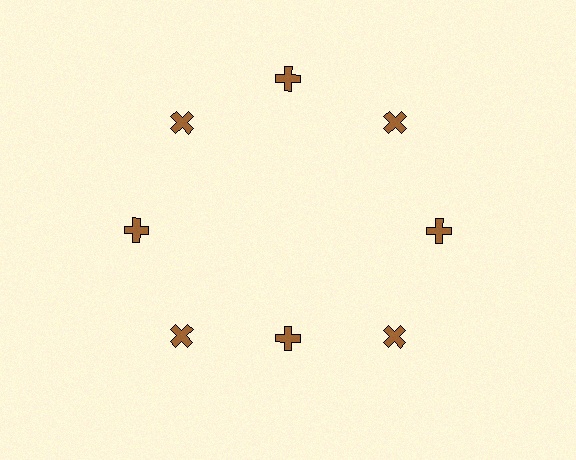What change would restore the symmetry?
The symmetry would be restored by moving it outward, back onto the ring so that all 8 crosses sit at equal angles and equal distance from the center.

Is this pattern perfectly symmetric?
No. The 8 brown crosses are arranged in a ring, but one element near the 6 o'clock position is pulled inward toward the center, breaking the 8-fold rotational symmetry.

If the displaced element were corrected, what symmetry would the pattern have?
It would have 8-fold rotational symmetry — the pattern would map onto itself every 45 degrees.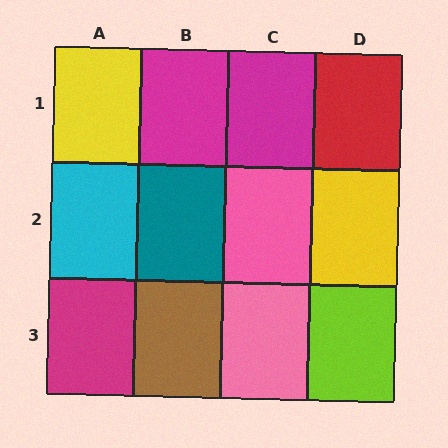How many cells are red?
1 cell is red.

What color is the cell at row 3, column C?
Pink.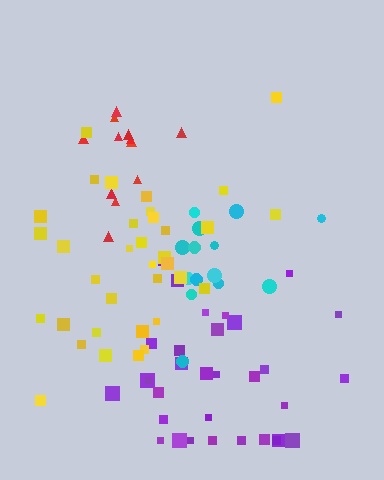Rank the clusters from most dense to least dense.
purple, cyan, yellow, red.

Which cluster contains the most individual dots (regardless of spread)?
Yellow (35).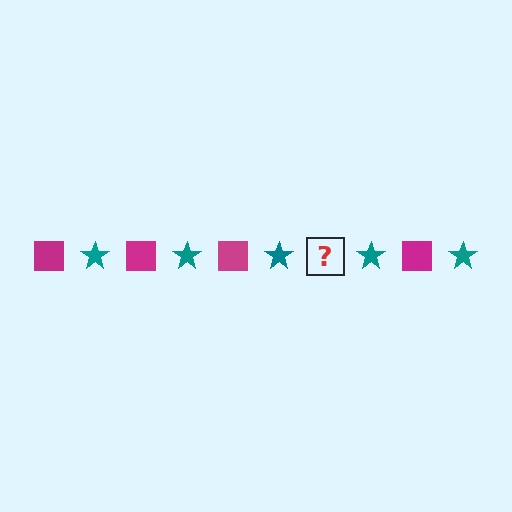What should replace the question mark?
The question mark should be replaced with a magenta square.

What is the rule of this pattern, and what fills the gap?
The rule is that the pattern alternates between magenta square and teal star. The gap should be filled with a magenta square.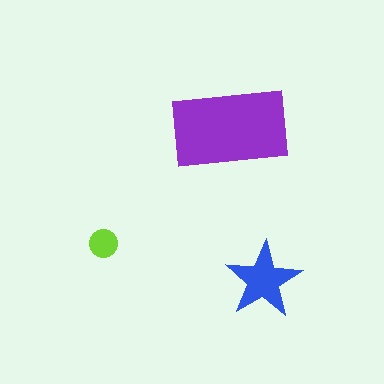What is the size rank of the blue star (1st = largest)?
2nd.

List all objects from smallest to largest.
The lime circle, the blue star, the purple rectangle.